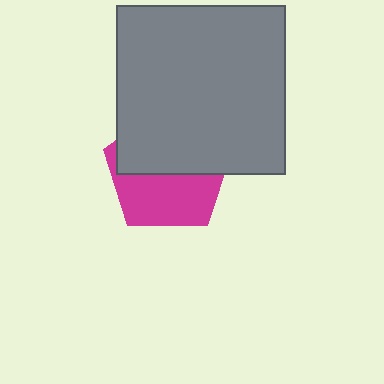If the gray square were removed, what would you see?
You would see the complete magenta pentagon.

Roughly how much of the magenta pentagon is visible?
About half of it is visible (roughly 46%).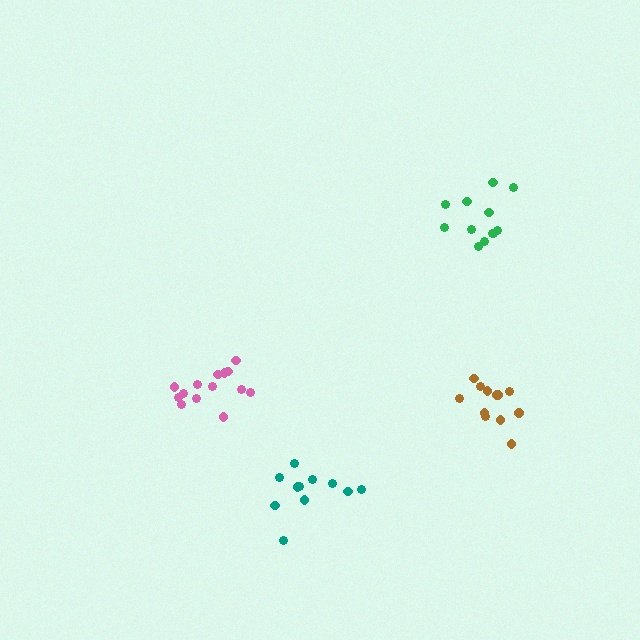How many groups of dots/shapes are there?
There are 4 groups.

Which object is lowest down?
The teal cluster is bottommost.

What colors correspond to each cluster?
The clusters are colored: green, brown, pink, teal.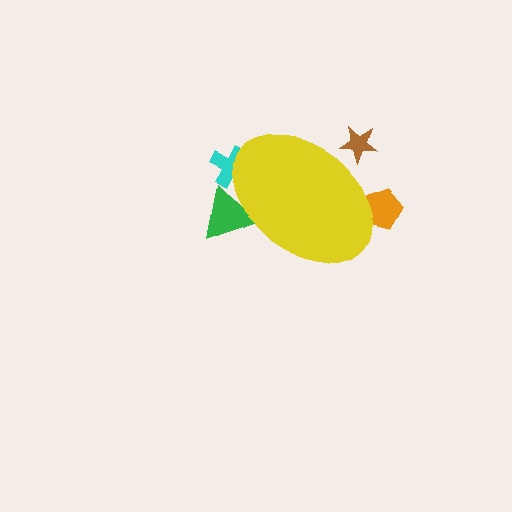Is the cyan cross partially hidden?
Yes, the cyan cross is partially hidden behind the yellow ellipse.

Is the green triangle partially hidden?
Yes, the green triangle is partially hidden behind the yellow ellipse.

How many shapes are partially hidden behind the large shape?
4 shapes are partially hidden.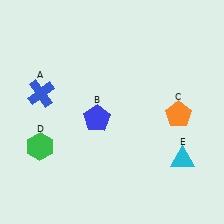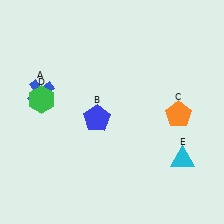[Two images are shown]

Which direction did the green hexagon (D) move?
The green hexagon (D) moved up.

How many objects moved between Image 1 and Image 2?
1 object moved between the two images.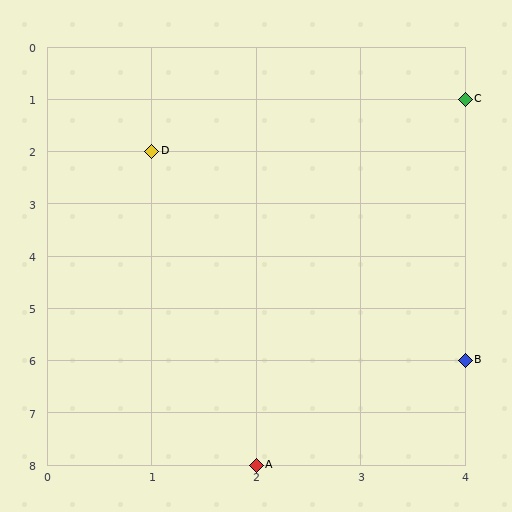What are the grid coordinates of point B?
Point B is at grid coordinates (4, 6).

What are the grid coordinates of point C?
Point C is at grid coordinates (4, 1).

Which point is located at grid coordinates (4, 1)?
Point C is at (4, 1).